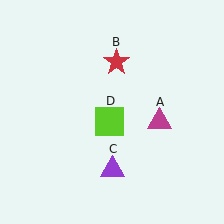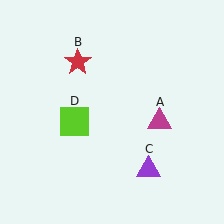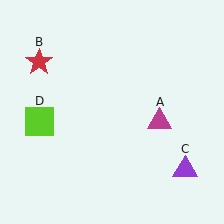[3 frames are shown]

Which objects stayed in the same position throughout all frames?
Magenta triangle (object A) remained stationary.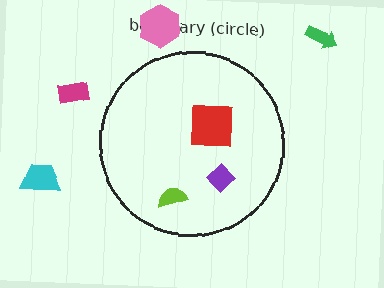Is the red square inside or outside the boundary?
Inside.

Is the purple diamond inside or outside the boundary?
Inside.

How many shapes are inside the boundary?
3 inside, 4 outside.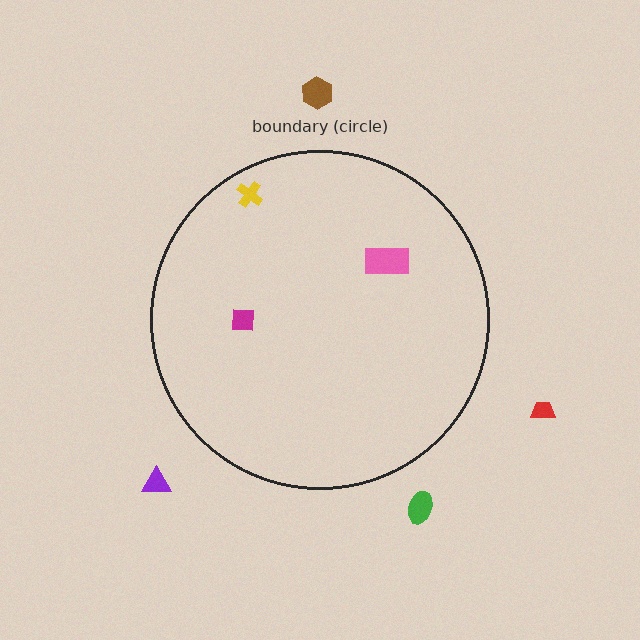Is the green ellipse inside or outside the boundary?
Outside.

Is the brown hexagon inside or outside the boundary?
Outside.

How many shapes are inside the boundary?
3 inside, 4 outside.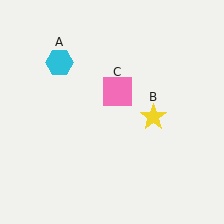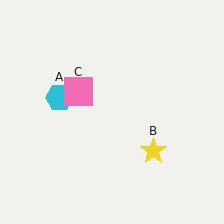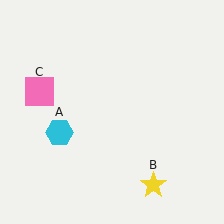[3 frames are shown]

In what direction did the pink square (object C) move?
The pink square (object C) moved left.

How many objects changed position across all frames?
3 objects changed position: cyan hexagon (object A), yellow star (object B), pink square (object C).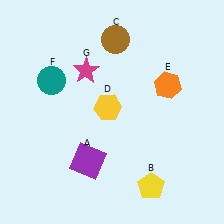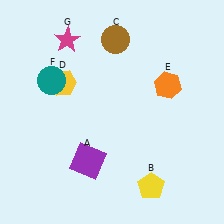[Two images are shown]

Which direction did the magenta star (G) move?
The magenta star (G) moved up.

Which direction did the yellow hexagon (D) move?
The yellow hexagon (D) moved left.